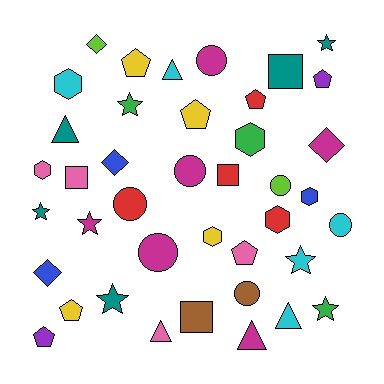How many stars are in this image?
There are 7 stars.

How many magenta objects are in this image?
There are 6 magenta objects.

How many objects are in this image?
There are 40 objects.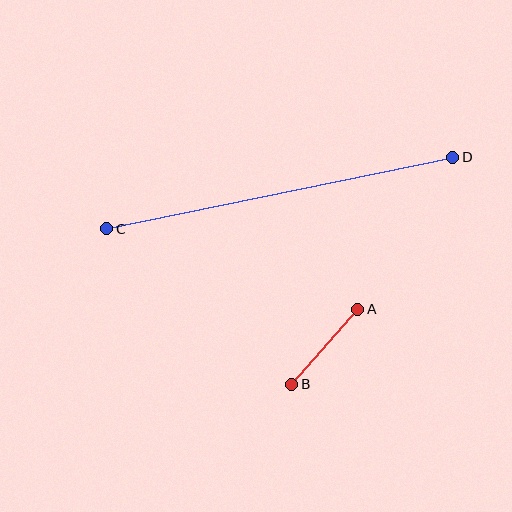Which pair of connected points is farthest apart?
Points C and D are farthest apart.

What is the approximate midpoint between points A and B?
The midpoint is at approximately (325, 347) pixels.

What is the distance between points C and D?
The distance is approximately 353 pixels.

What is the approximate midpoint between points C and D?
The midpoint is at approximately (280, 193) pixels.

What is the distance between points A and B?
The distance is approximately 100 pixels.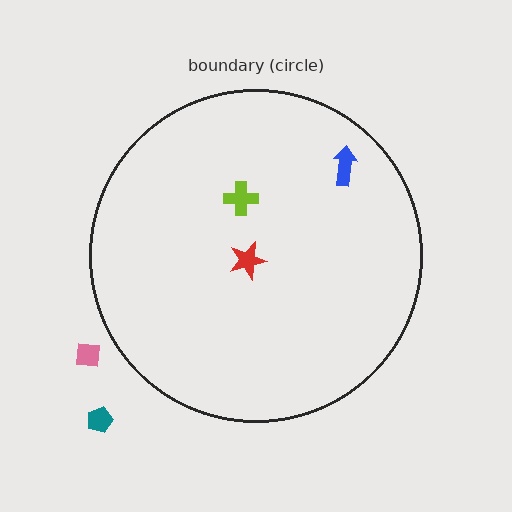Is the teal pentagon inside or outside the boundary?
Outside.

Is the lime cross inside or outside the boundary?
Inside.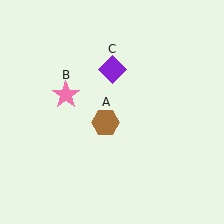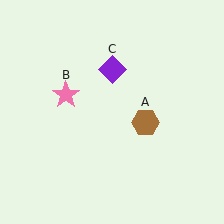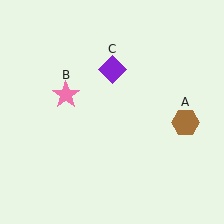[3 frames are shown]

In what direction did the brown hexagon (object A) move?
The brown hexagon (object A) moved right.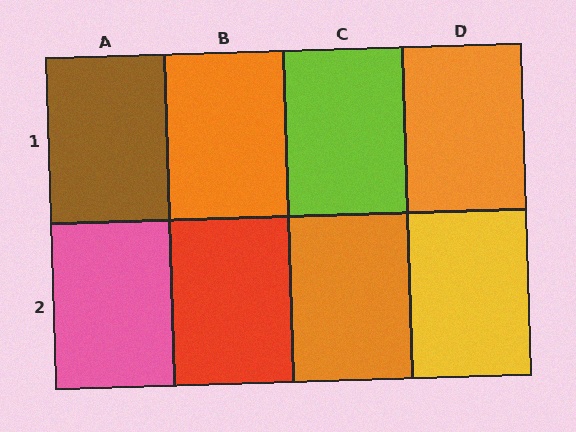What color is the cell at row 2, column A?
Pink.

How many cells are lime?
1 cell is lime.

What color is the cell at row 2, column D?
Yellow.